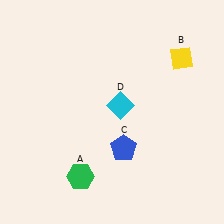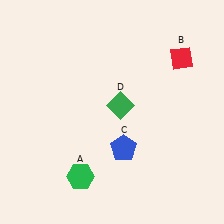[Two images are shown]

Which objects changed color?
B changed from yellow to red. D changed from cyan to green.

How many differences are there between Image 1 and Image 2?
There are 2 differences between the two images.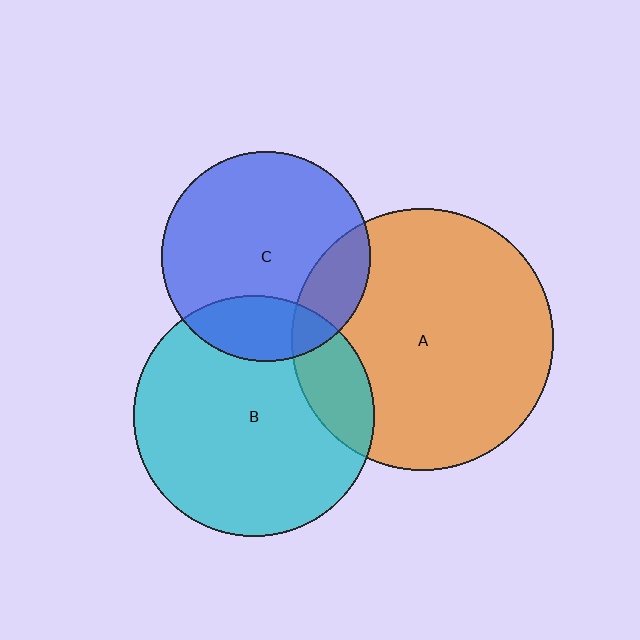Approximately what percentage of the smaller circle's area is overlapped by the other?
Approximately 20%.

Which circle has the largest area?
Circle A (orange).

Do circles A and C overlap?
Yes.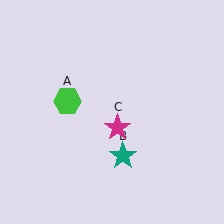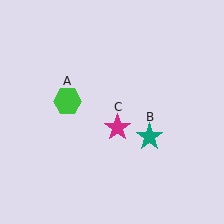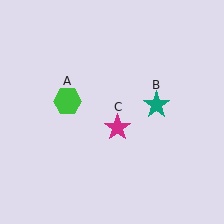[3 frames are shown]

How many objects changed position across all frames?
1 object changed position: teal star (object B).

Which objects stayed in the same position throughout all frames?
Green hexagon (object A) and magenta star (object C) remained stationary.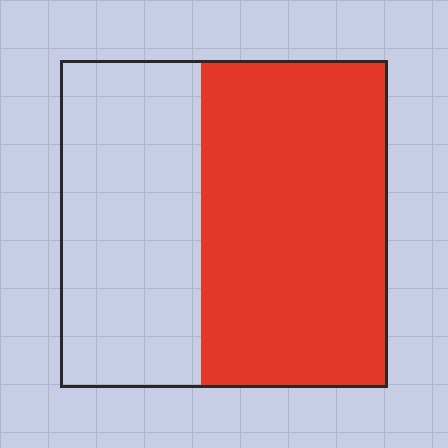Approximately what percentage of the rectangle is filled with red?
Approximately 55%.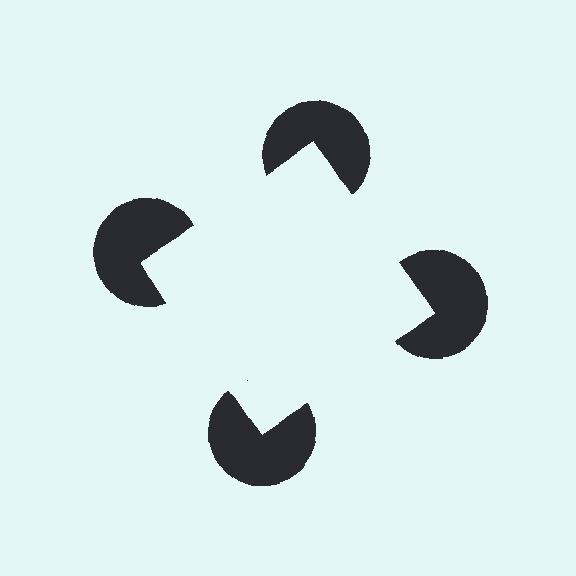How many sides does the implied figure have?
4 sides.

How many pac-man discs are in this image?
There are 4 — one at each vertex of the illusory square.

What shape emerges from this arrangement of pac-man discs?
An illusory square — its edges are inferred from the aligned wedge cuts in the pac-man discs, not physically drawn.